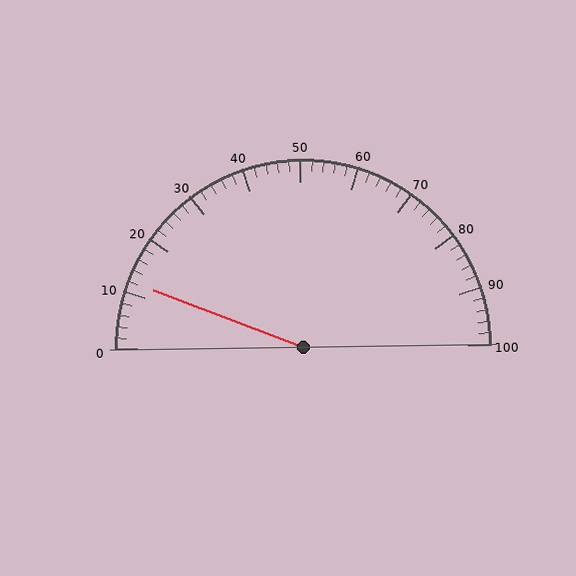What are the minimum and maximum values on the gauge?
The gauge ranges from 0 to 100.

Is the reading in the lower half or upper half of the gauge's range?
The reading is in the lower half of the range (0 to 100).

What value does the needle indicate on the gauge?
The needle indicates approximately 12.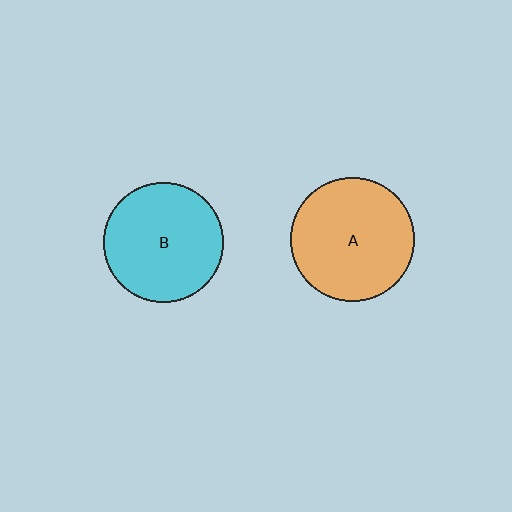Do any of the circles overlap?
No, none of the circles overlap.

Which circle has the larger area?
Circle A (orange).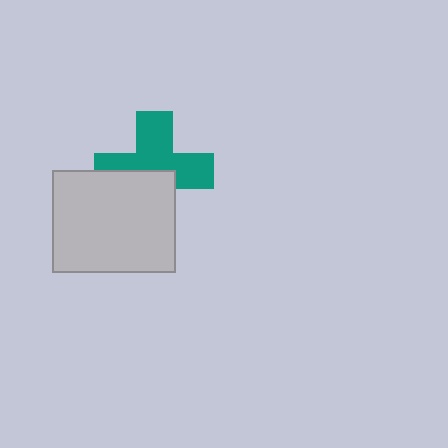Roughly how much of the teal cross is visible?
About half of it is visible (roughly 57%).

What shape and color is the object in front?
The object in front is a light gray rectangle.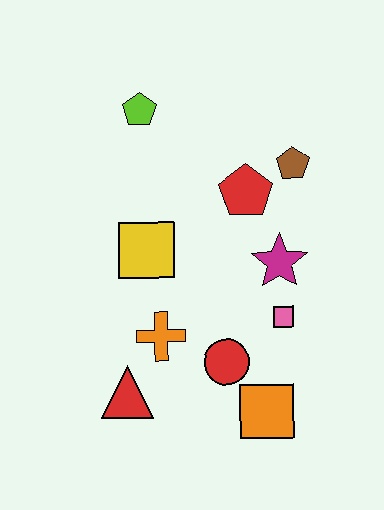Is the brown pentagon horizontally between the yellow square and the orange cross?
No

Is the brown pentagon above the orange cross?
Yes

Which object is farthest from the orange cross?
The lime pentagon is farthest from the orange cross.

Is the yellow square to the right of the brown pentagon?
No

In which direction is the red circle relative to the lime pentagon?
The red circle is below the lime pentagon.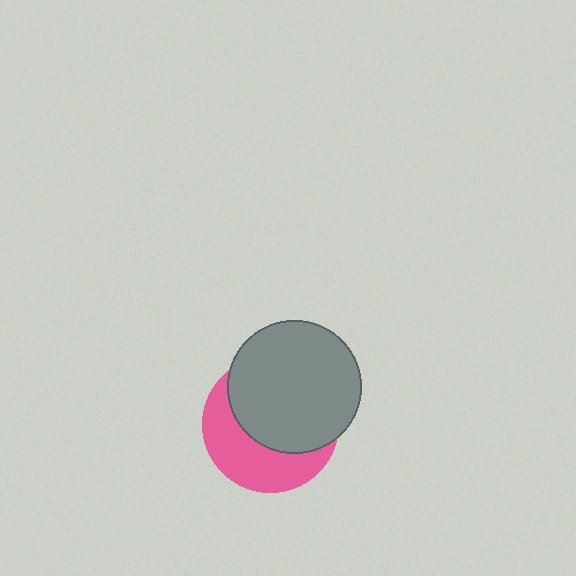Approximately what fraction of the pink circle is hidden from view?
Roughly 58% of the pink circle is hidden behind the gray circle.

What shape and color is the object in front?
The object in front is a gray circle.